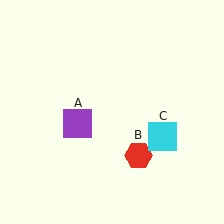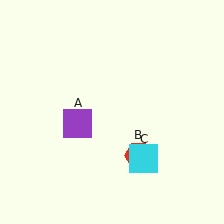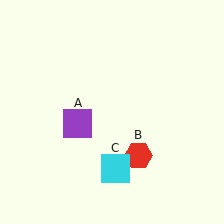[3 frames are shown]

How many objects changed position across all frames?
1 object changed position: cyan square (object C).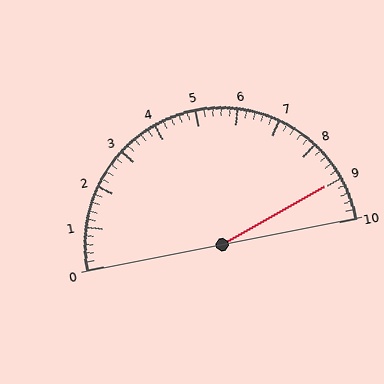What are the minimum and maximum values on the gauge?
The gauge ranges from 0 to 10.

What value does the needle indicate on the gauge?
The needle indicates approximately 9.0.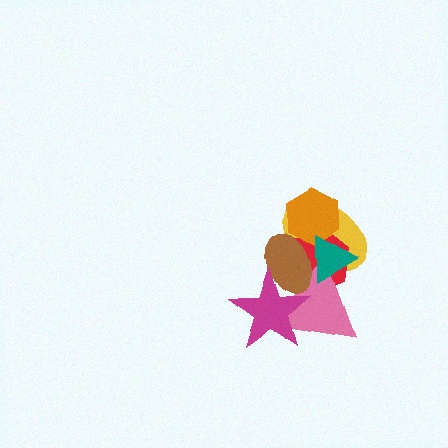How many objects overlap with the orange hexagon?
4 objects overlap with the orange hexagon.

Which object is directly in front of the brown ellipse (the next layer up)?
The orange hexagon is directly in front of the brown ellipse.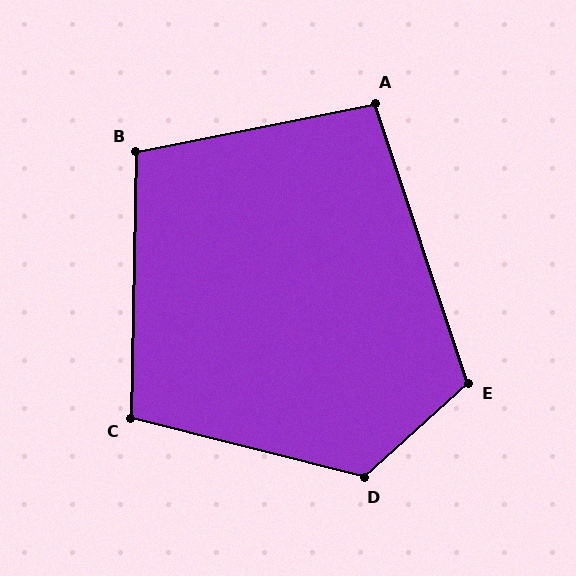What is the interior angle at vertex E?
Approximately 114 degrees (obtuse).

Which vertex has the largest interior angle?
D, at approximately 124 degrees.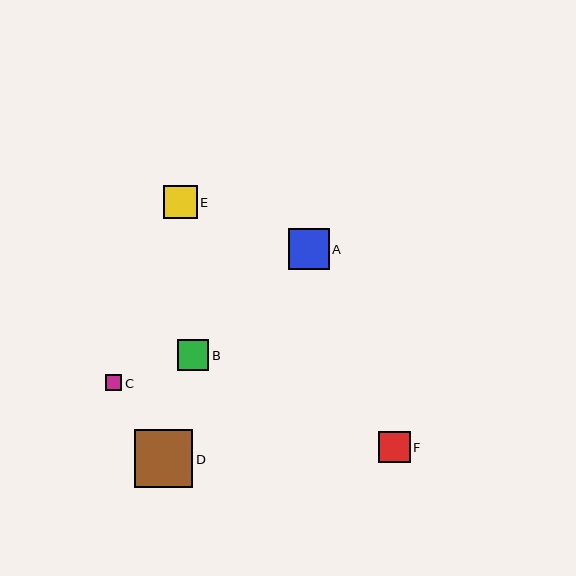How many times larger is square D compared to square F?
Square D is approximately 1.8 times the size of square F.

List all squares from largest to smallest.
From largest to smallest: D, A, E, F, B, C.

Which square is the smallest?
Square C is the smallest with a size of approximately 16 pixels.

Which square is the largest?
Square D is the largest with a size of approximately 58 pixels.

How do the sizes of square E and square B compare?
Square E and square B are approximately the same size.